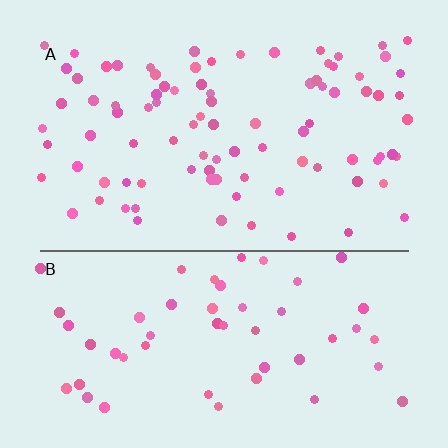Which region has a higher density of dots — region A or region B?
A (the top).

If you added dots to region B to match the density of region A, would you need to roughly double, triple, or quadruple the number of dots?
Approximately double.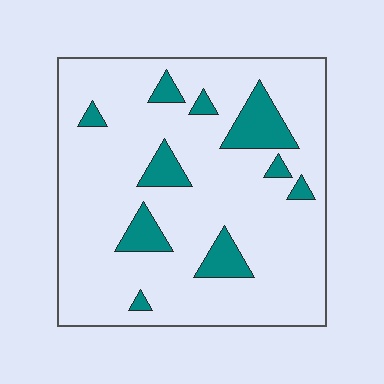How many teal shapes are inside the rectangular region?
10.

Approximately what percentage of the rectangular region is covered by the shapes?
Approximately 15%.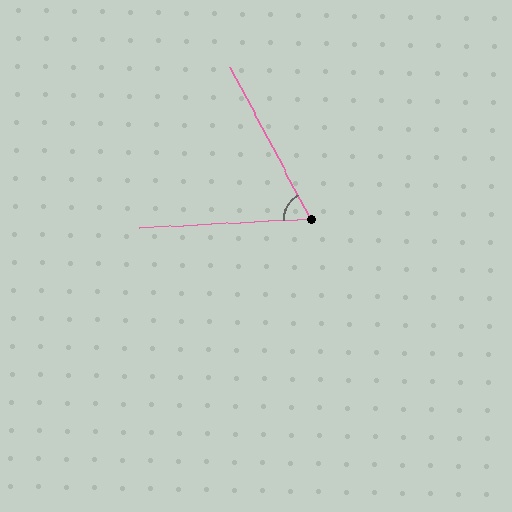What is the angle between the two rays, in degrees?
Approximately 66 degrees.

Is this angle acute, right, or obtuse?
It is acute.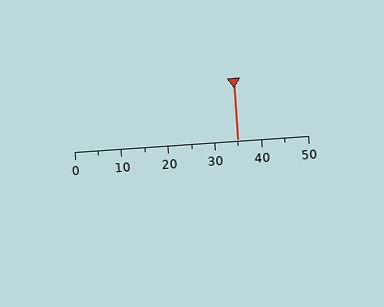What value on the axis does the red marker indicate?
The marker indicates approximately 35.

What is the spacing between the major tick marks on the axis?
The major ticks are spaced 10 apart.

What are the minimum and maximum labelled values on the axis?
The axis runs from 0 to 50.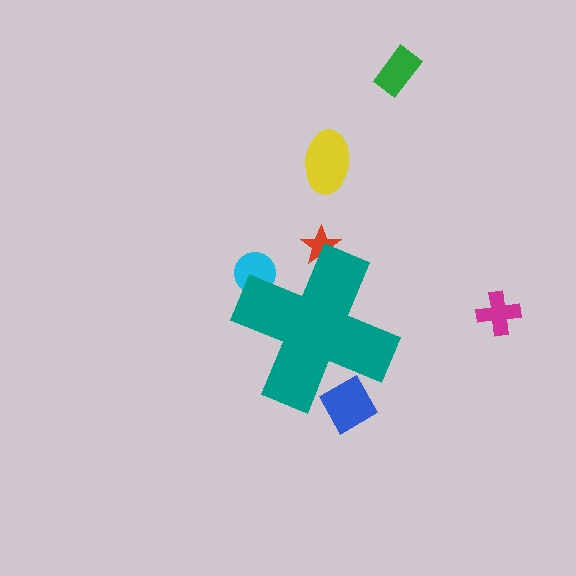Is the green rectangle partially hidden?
No, the green rectangle is fully visible.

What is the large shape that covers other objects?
A teal cross.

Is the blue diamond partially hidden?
Yes, the blue diamond is partially hidden behind the teal cross.